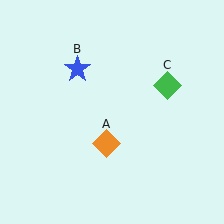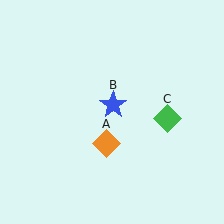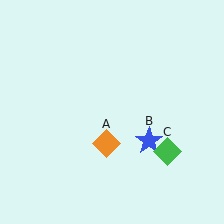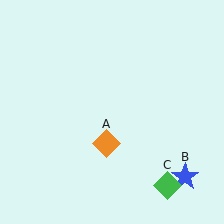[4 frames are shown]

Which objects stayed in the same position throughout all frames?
Orange diamond (object A) remained stationary.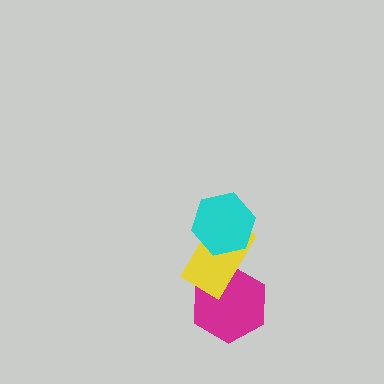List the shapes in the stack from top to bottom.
From top to bottom: the cyan hexagon, the yellow rectangle, the magenta hexagon.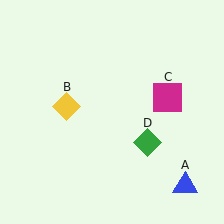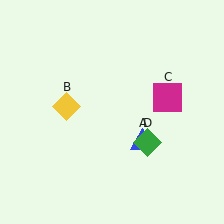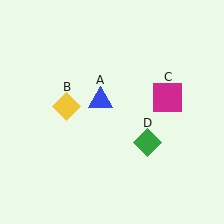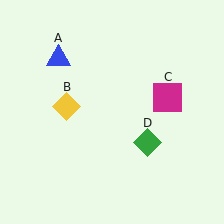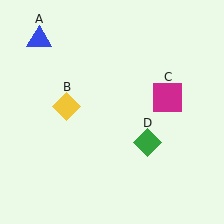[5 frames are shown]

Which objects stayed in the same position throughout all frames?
Yellow diamond (object B) and magenta square (object C) and green diamond (object D) remained stationary.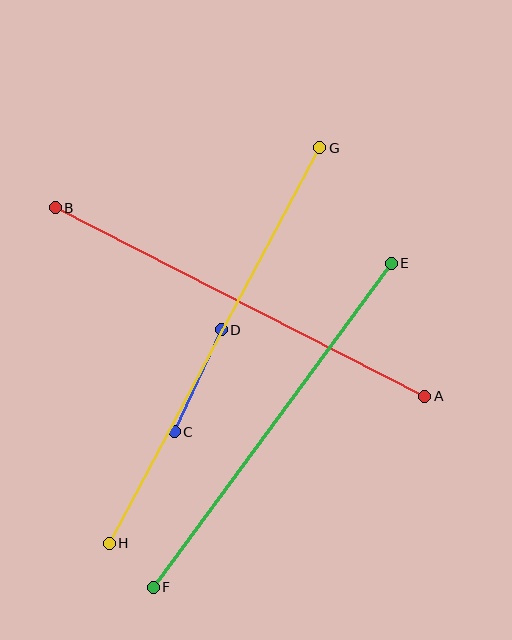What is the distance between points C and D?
The distance is approximately 113 pixels.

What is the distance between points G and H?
The distance is approximately 448 pixels.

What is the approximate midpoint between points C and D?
The midpoint is at approximately (198, 381) pixels.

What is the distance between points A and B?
The distance is approximately 415 pixels.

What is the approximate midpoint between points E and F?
The midpoint is at approximately (272, 425) pixels.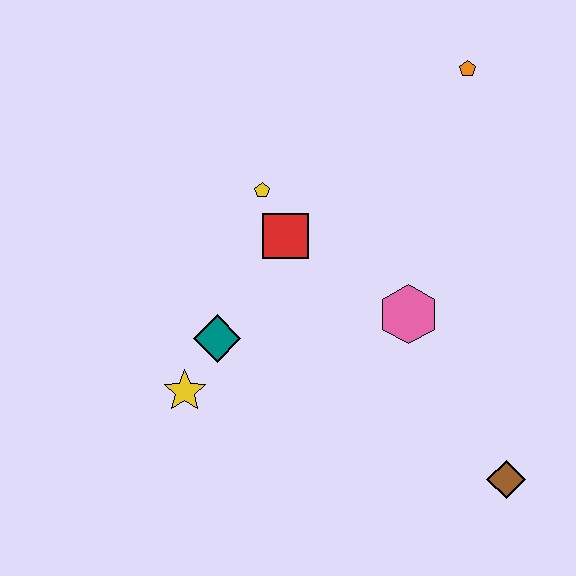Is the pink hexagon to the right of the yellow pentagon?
Yes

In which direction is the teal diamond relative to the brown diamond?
The teal diamond is to the left of the brown diamond.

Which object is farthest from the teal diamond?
The orange pentagon is farthest from the teal diamond.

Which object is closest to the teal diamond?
The yellow star is closest to the teal diamond.